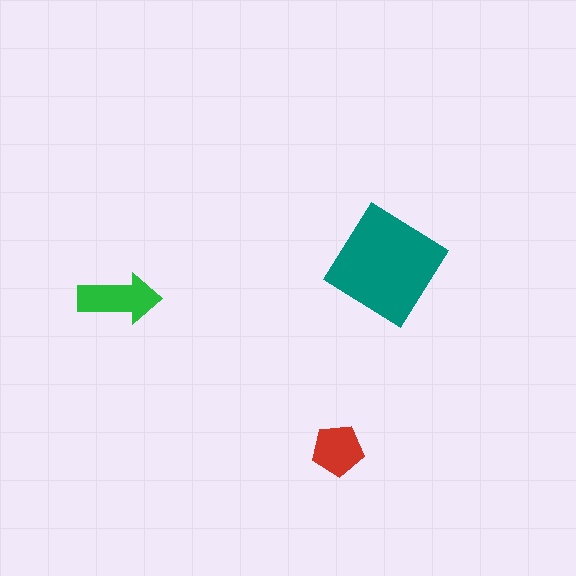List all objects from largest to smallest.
The teal diamond, the green arrow, the red pentagon.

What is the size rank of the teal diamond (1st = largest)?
1st.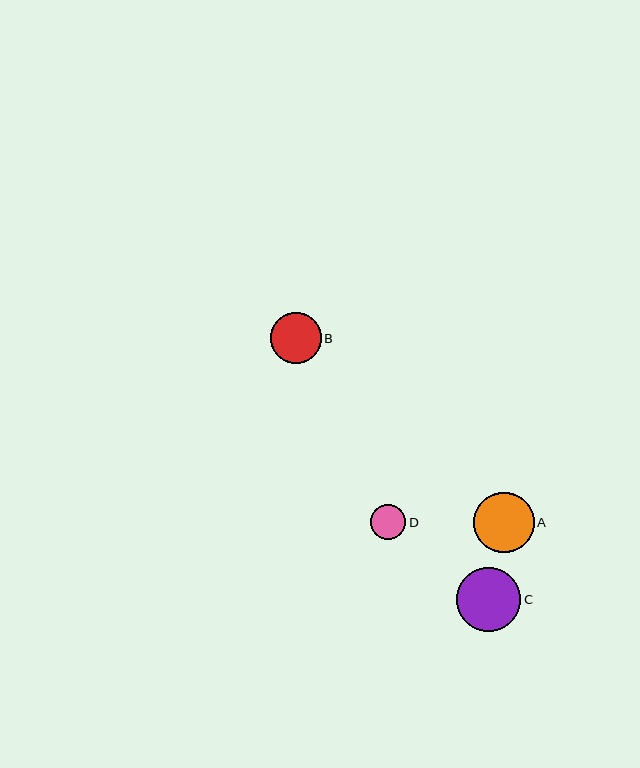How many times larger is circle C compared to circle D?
Circle C is approximately 1.8 times the size of circle D.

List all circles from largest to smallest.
From largest to smallest: C, A, B, D.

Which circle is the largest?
Circle C is the largest with a size of approximately 64 pixels.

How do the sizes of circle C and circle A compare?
Circle C and circle A are approximately the same size.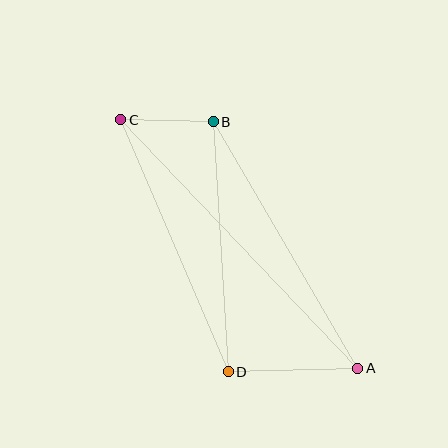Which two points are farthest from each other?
Points A and C are farthest from each other.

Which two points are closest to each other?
Points B and C are closest to each other.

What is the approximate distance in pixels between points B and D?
The distance between B and D is approximately 251 pixels.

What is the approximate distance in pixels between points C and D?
The distance between C and D is approximately 274 pixels.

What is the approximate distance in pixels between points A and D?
The distance between A and D is approximately 130 pixels.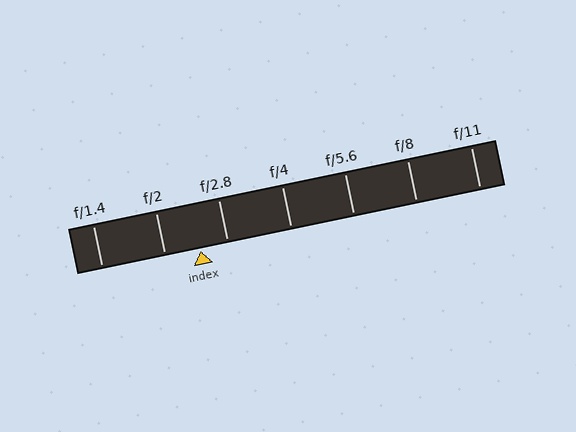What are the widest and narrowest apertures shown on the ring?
The widest aperture shown is f/1.4 and the narrowest is f/11.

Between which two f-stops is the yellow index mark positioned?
The index mark is between f/2 and f/2.8.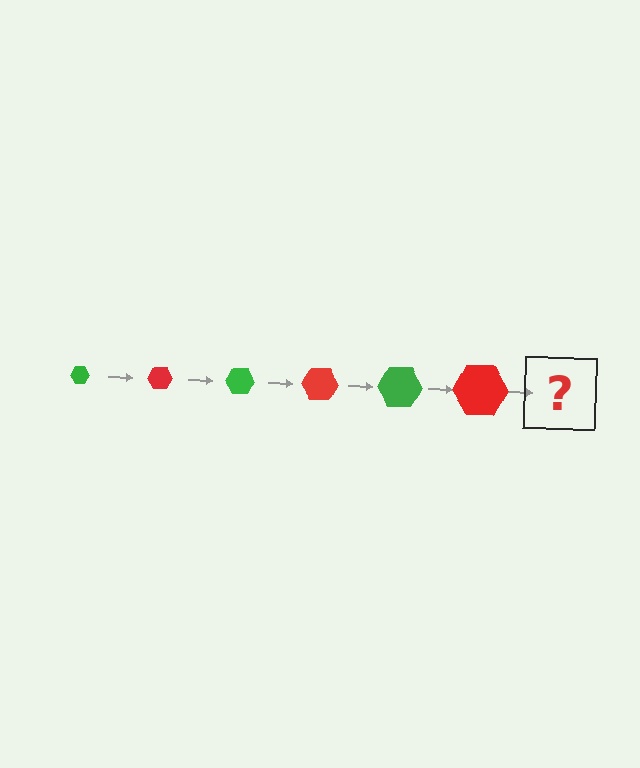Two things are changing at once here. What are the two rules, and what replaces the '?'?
The two rules are that the hexagon grows larger each step and the color cycles through green and red. The '?' should be a green hexagon, larger than the previous one.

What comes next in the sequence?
The next element should be a green hexagon, larger than the previous one.